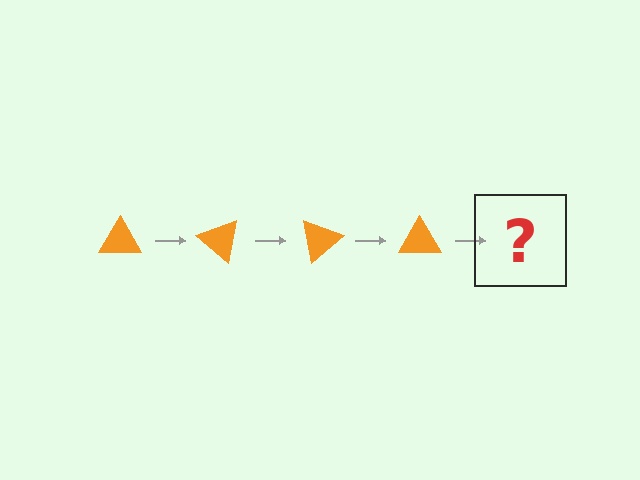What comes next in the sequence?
The next element should be an orange triangle rotated 160 degrees.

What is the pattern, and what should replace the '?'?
The pattern is that the triangle rotates 40 degrees each step. The '?' should be an orange triangle rotated 160 degrees.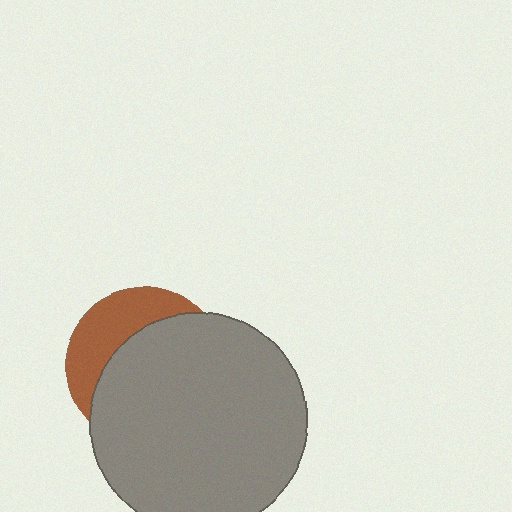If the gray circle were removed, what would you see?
You would see the complete brown circle.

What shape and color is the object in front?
The object in front is a gray circle.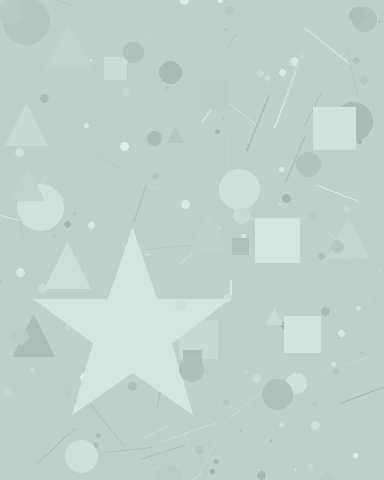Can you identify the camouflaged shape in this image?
The camouflaged shape is a star.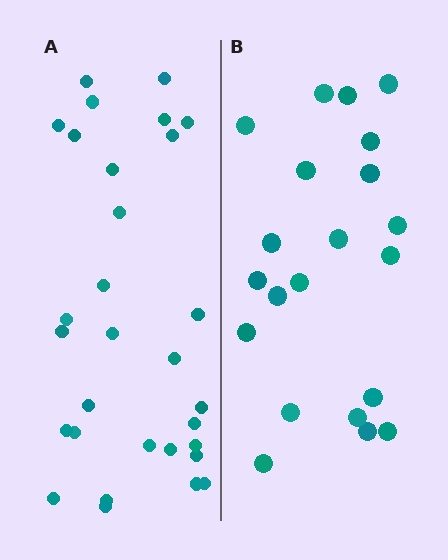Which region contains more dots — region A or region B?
Region A (the left region) has more dots.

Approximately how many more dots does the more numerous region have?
Region A has roughly 8 or so more dots than region B.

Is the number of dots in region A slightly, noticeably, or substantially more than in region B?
Region A has noticeably more, but not dramatically so. The ratio is roughly 1.4 to 1.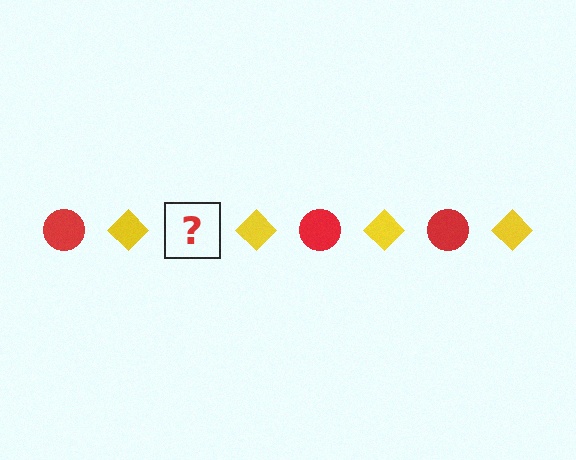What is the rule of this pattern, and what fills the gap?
The rule is that the pattern alternates between red circle and yellow diamond. The gap should be filled with a red circle.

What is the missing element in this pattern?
The missing element is a red circle.